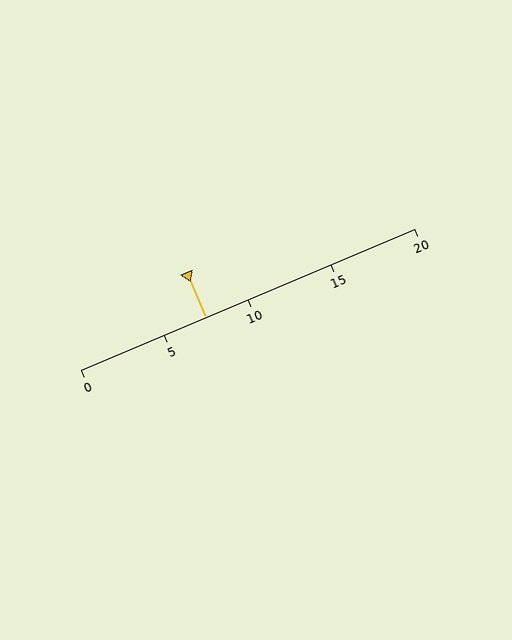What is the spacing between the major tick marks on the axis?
The major ticks are spaced 5 apart.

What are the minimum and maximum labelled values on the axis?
The axis runs from 0 to 20.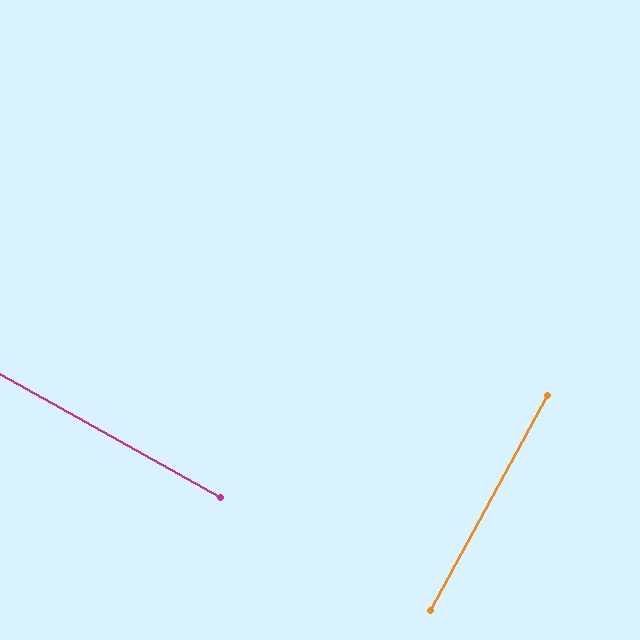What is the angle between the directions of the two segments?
Approximately 90 degrees.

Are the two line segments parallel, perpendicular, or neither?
Perpendicular — they meet at approximately 90°.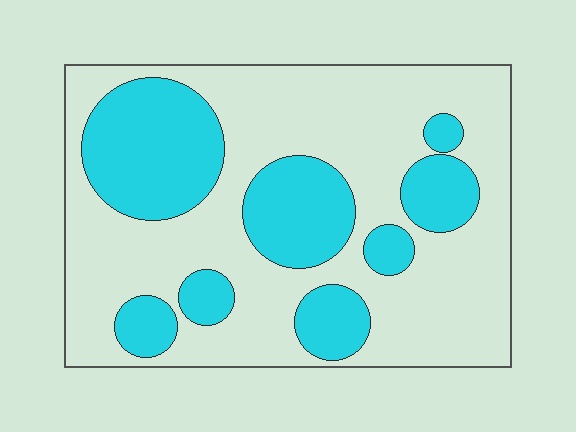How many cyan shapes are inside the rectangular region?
8.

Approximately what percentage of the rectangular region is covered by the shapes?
Approximately 35%.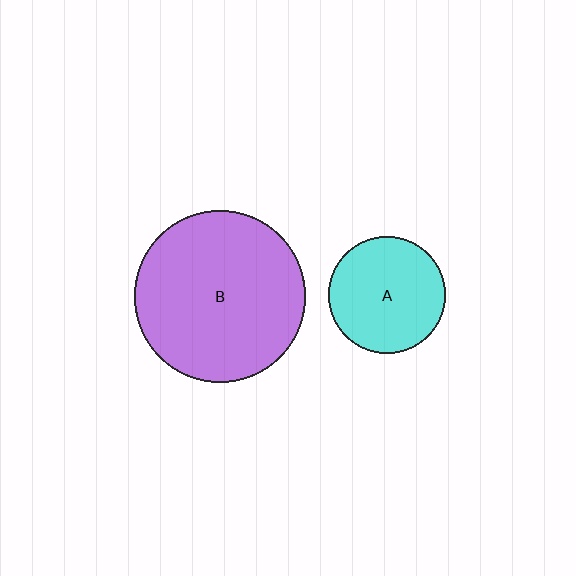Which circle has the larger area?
Circle B (purple).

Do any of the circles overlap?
No, none of the circles overlap.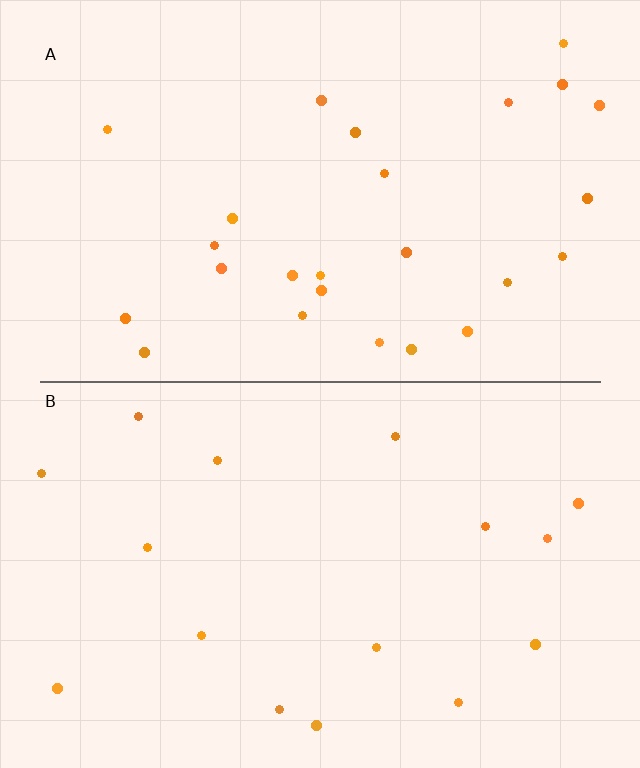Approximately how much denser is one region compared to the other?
Approximately 1.6× — region A over region B.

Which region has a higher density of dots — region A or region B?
A (the top).